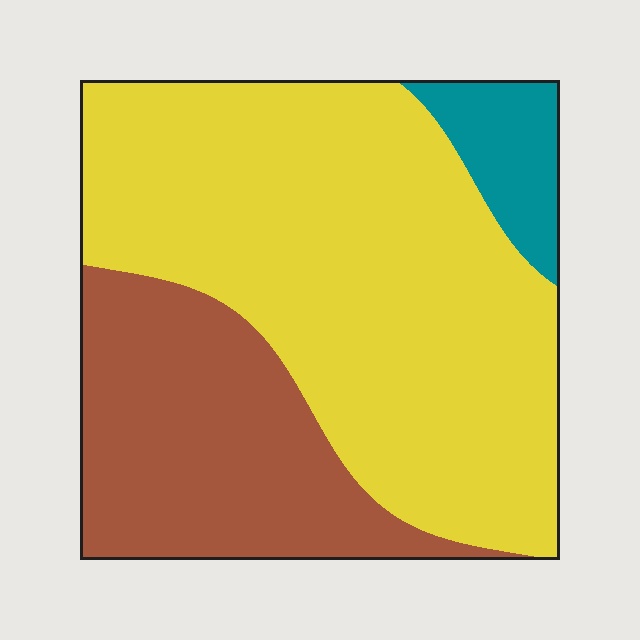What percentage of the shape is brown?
Brown covers roughly 30% of the shape.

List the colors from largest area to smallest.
From largest to smallest: yellow, brown, teal.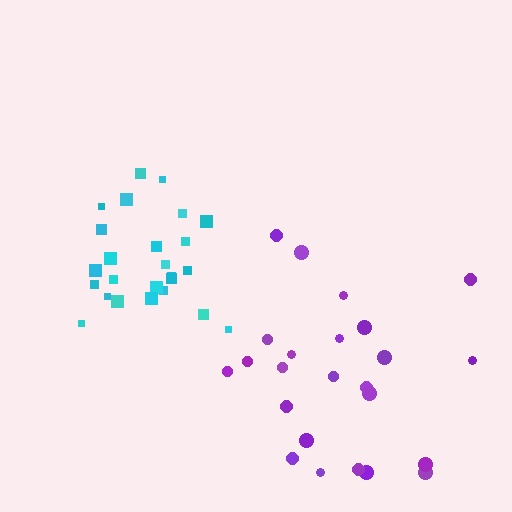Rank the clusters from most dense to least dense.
cyan, purple.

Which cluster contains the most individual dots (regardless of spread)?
Cyan (25).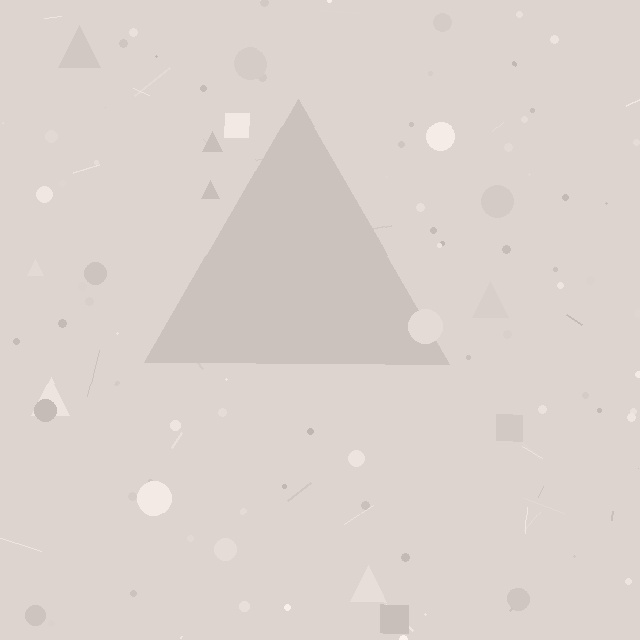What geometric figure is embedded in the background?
A triangle is embedded in the background.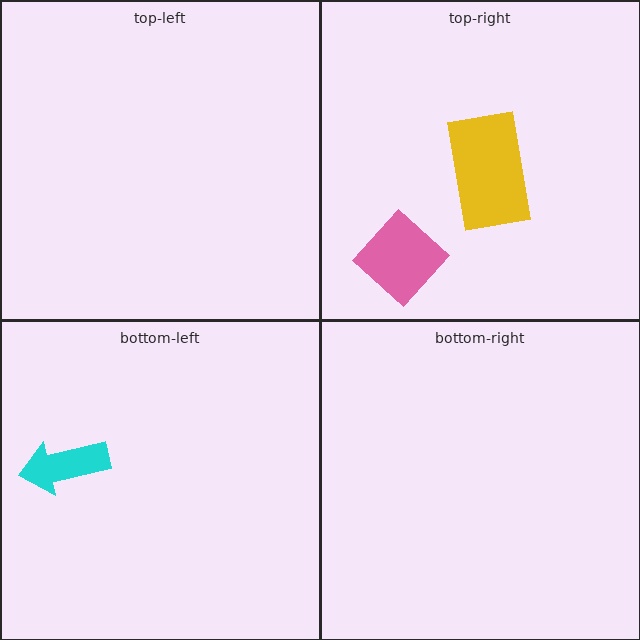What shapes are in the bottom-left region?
The cyan arrow.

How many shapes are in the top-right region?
2.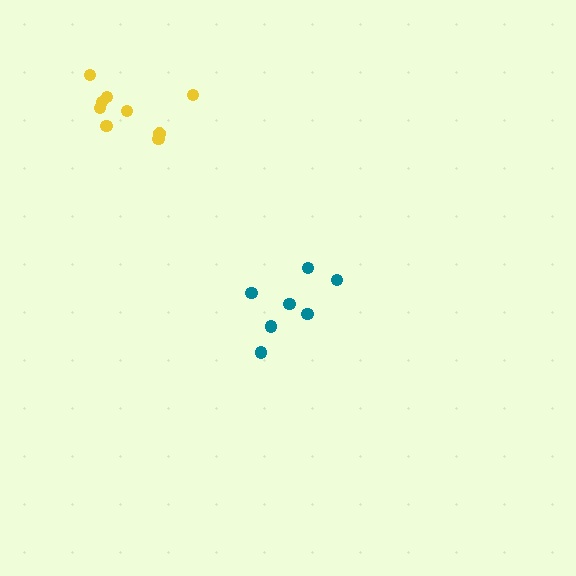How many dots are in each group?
Group 1: 7 dots, Group 2: 9 dots (16 total).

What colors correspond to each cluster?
The clusters are colored: teal, yellow.